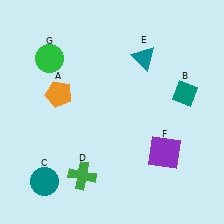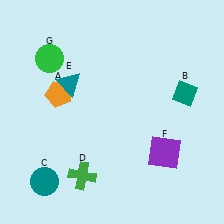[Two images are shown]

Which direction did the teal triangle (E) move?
The teal triangle (E) moved left.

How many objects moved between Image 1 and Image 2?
1 object moved between the two images.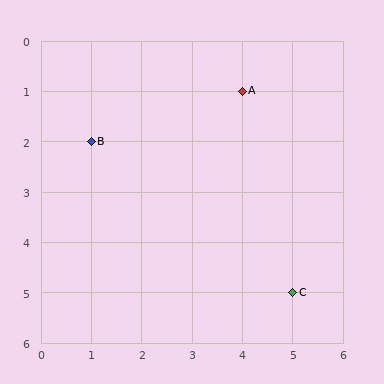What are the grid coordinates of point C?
Point C is at grid coordinates (5, 5).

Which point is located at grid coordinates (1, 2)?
Point B is at (1, 2).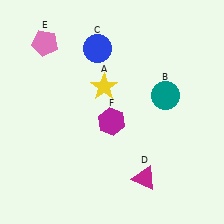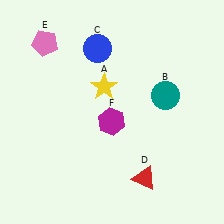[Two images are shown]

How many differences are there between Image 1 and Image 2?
There is 1 difference between the two images.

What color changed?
The triangle (D) changed from magenta in Image 1 to red in Image 2.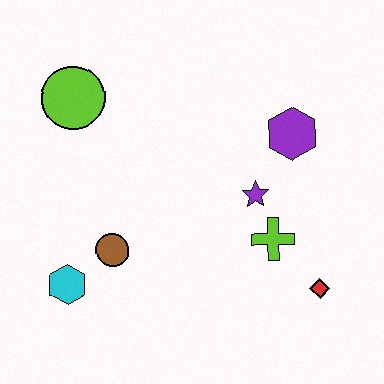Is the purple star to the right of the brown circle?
Yes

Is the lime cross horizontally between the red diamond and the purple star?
Yes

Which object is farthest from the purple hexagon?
The cyan hexagon is farthest from the purple hexagon.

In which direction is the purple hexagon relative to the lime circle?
The purple hexagon is to the right of the lime circle.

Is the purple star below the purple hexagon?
Yes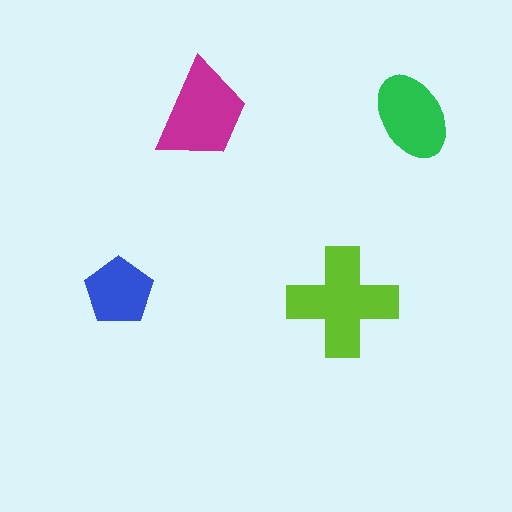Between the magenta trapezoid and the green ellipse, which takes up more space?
The magenta trapezoid.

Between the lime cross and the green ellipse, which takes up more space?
The lime cross.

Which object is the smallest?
The blue pentagon.